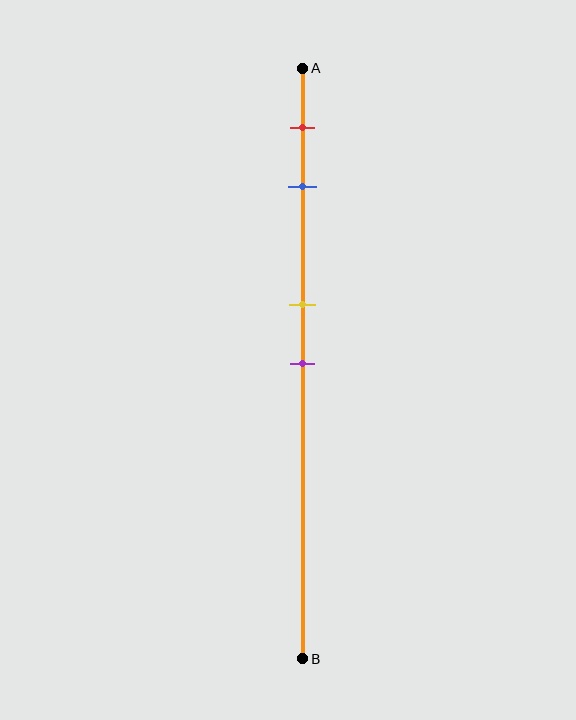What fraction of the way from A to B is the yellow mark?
The yellow mark is approximately 40% (0.4) of the way from A to B.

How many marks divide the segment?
There are 4 marks dividing the segment.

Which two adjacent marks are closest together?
The yellow and purple marks are the closest adjacent pair.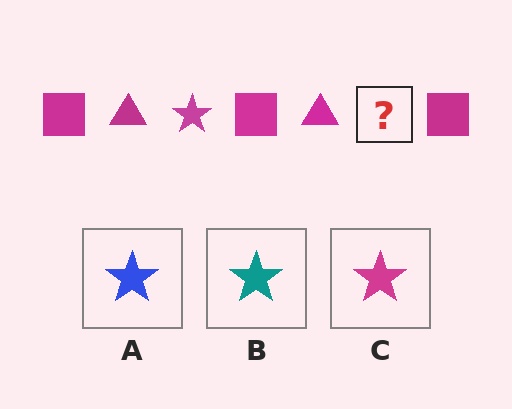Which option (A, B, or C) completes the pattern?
C.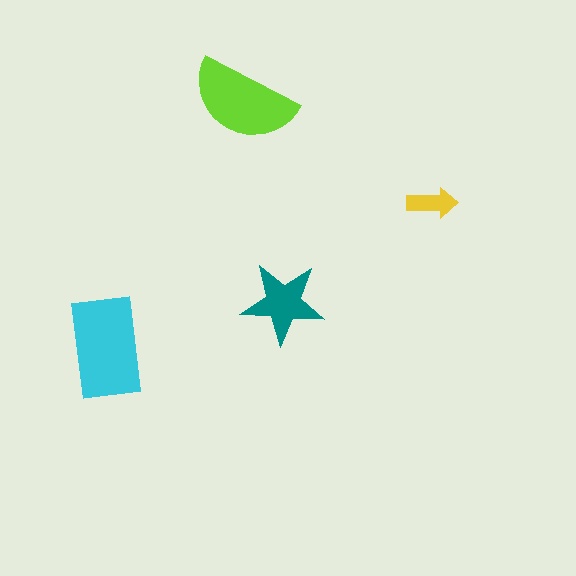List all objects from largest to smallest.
The cyan rectangle, the lime semicircle, the teal star, the yellow arrow.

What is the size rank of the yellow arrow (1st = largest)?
4th.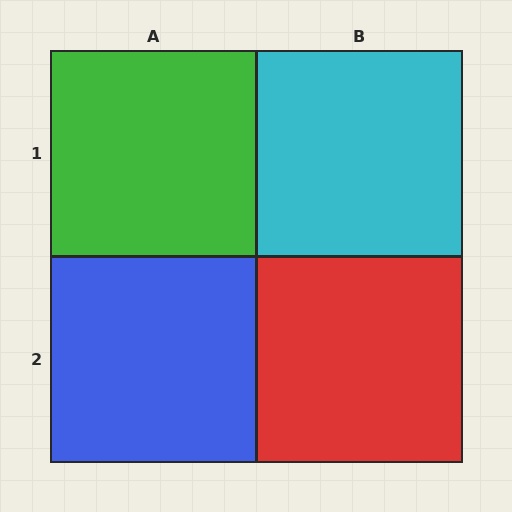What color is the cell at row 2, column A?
Blue.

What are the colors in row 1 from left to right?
Green, cyan.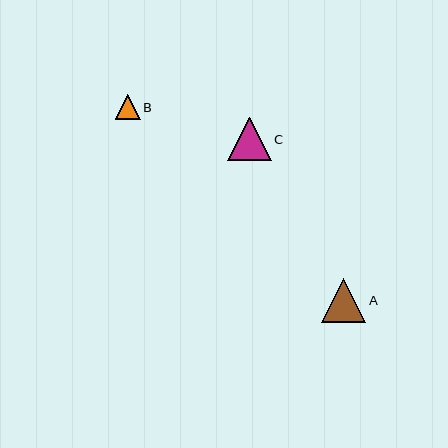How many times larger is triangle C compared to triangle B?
Triangle C is approximately 1.8 times the size of triangle B.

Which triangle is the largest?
Triangle A is the largest with a size of approximately 44 pixels.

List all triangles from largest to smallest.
From largest to smallest: A, C, B.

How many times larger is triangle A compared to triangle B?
Triangle A is approximately 1.8 times the size of triangle B.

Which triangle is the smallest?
Triangle B is the smallest with a size of approximately 25 pixels.